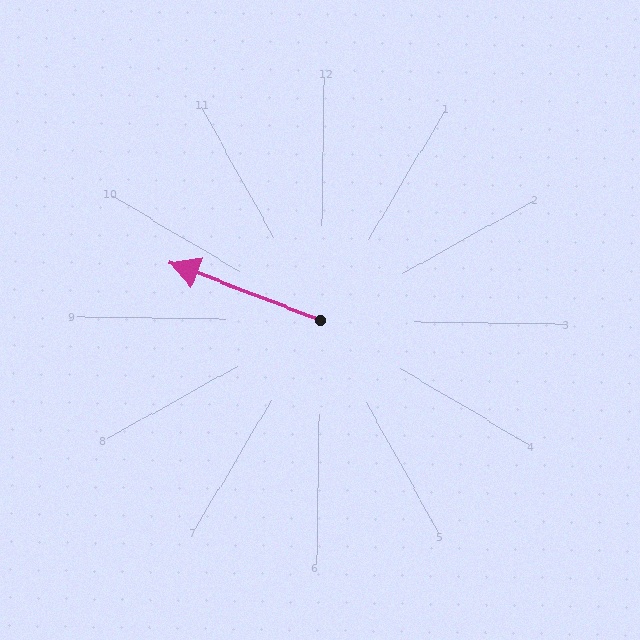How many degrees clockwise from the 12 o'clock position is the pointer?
Approximately 290 degrees.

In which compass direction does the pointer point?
West.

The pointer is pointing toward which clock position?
Roughly 10 o'clock.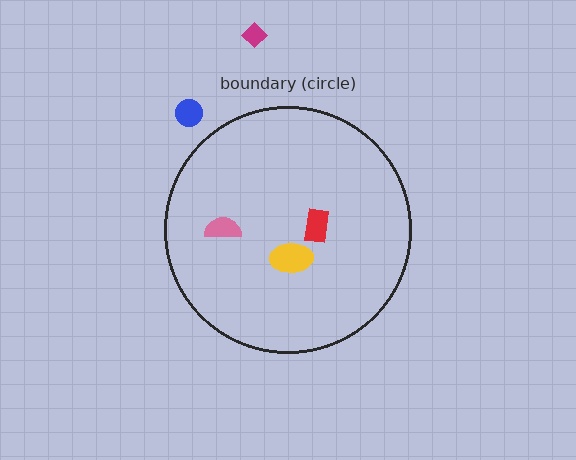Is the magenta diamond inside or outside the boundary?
Outside.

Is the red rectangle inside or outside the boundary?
Inside.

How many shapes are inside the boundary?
3 inside, 2 outside.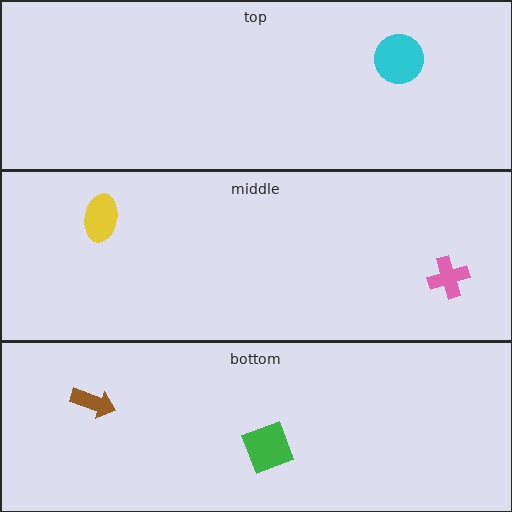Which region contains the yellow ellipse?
The middle region.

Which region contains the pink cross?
The middle region.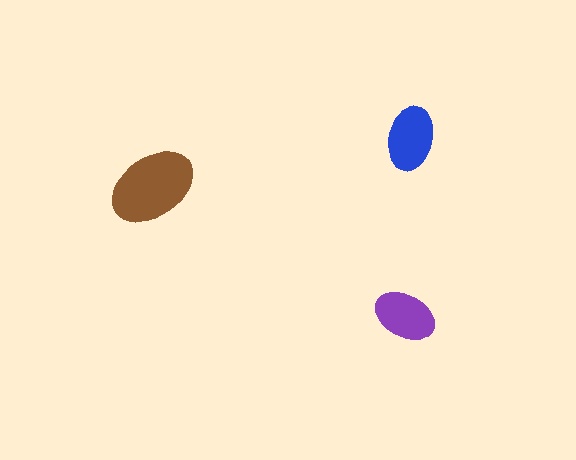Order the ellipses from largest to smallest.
the brown one, the blue one, the purple one.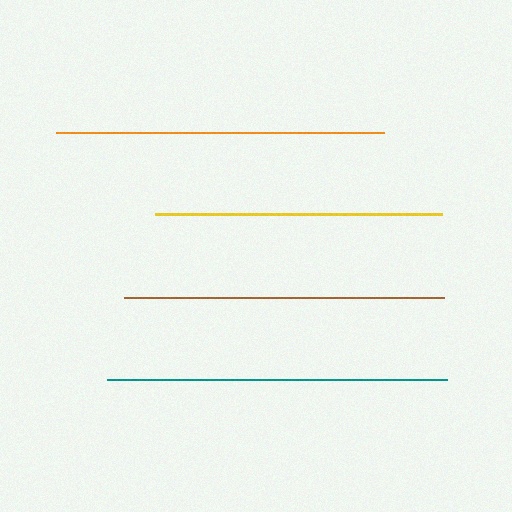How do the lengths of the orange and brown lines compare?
The orange and brown lines are approximately the same length.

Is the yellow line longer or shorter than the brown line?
The brown line is longer than the yellow line.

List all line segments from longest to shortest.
From longest to shortest: teal, orange, brown, yellow.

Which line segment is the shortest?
The yellow line is the shortest at approximately 287 pixels.